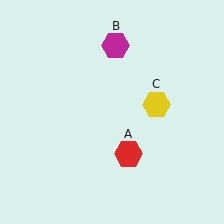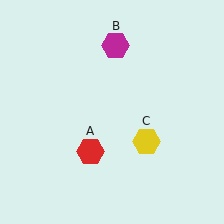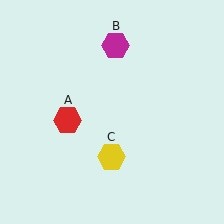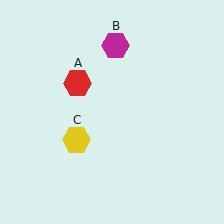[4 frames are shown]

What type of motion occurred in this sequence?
The red hexagon (object A), yellow hexagon (object C) rotated clockwise around the center of the scene.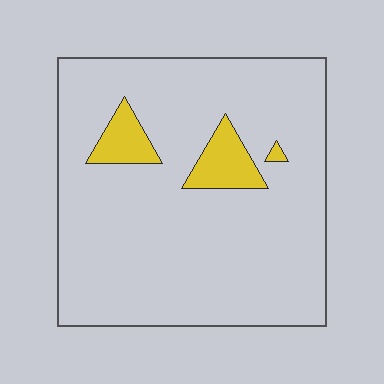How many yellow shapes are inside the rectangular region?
3.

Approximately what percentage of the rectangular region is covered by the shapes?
Approximately 10%.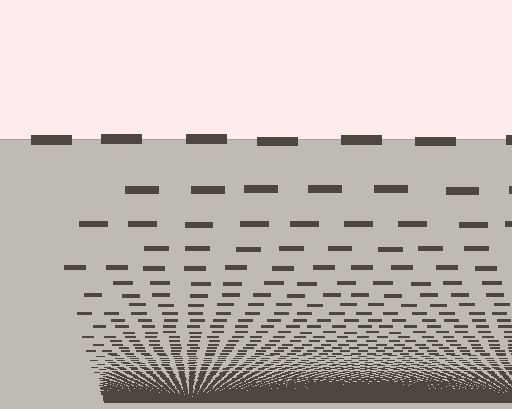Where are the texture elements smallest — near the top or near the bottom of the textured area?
Near the bottom.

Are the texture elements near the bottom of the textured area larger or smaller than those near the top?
Smaller. The gradient is inverted — elements near the bottom are smaller and denser.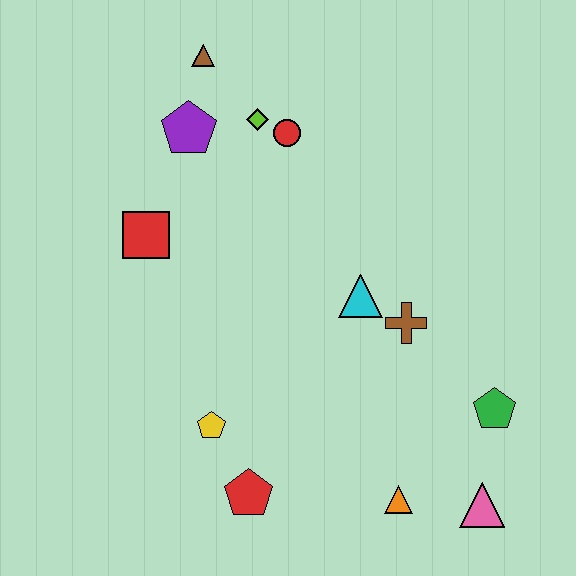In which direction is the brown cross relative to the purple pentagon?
The brown cross is to the right of the purple pentagon.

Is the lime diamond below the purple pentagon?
No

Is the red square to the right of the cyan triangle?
No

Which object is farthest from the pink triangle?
The brown triangle is farthest from the pink triangle.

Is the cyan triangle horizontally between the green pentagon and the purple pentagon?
Yes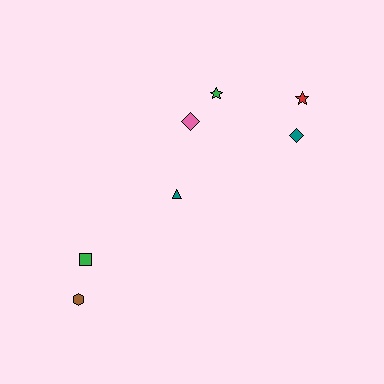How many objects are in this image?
There are 7 objects.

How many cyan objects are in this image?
There are no cyan objects.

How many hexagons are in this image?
There is 1 hexagon.